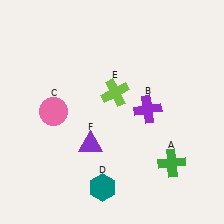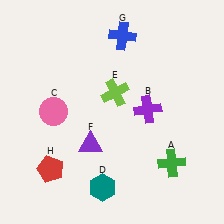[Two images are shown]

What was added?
A blue cross (G), a red pentagon (H) were added in Image 2.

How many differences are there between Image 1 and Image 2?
There are 2 differences between the two images.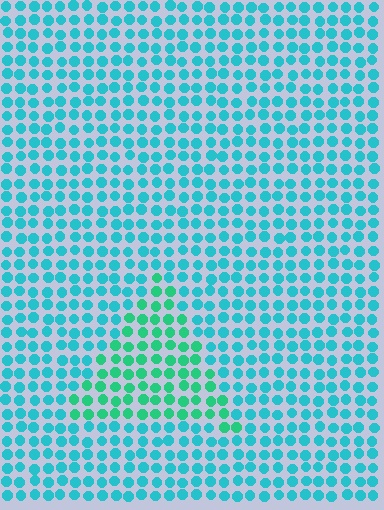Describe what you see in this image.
The image is filled with small cyan elements in a uniform arrangement. A triangle-shaped region is visible where the elements are tinted to a slightly different hue, forming a subtle color boundary.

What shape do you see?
I see a triangle.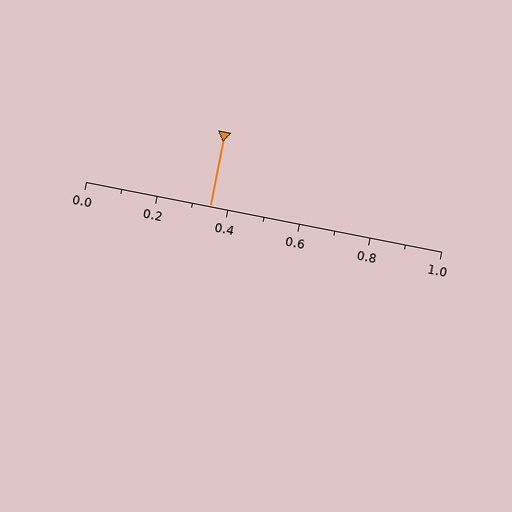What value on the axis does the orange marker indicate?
The marker indicates approximately 0.35.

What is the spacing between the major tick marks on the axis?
The major ticks are spaced 0.2 apart.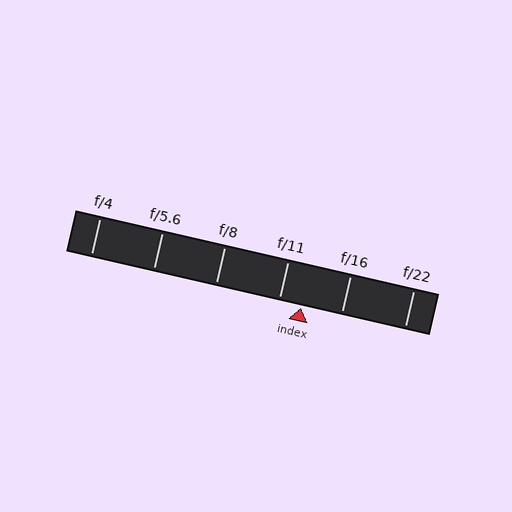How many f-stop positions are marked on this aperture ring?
There are 6 f-stop positions marked.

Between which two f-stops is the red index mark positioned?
The index mark is between f/11 and f/16.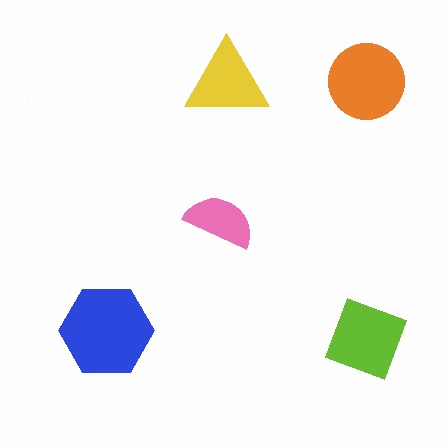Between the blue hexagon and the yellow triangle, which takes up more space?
The blue hexagon.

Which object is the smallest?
The pink semicircle.